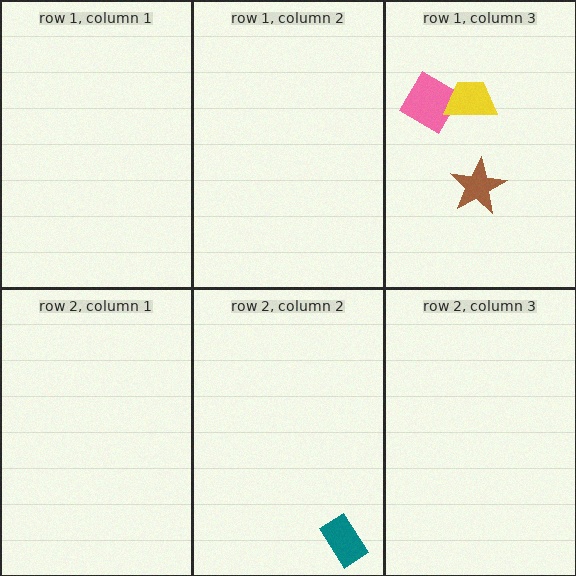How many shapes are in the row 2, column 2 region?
1.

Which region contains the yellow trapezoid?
The row 1, column 3 region.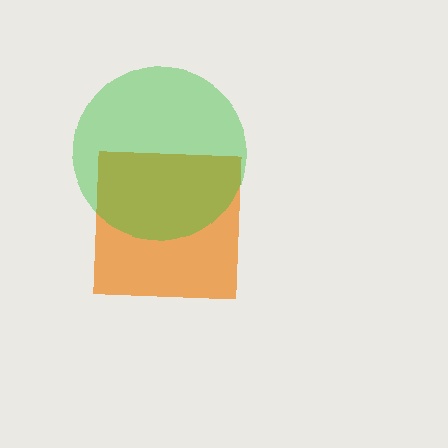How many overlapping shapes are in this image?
There are 2 overlapping shapes in the image.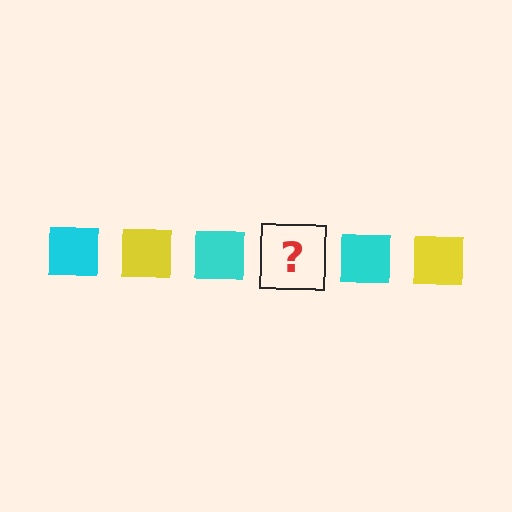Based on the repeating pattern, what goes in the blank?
The blank should be a yellow square.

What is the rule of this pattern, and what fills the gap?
The rule is that the pattern cycles through cyan, yellow squares. The gap should be filled with a yellow square.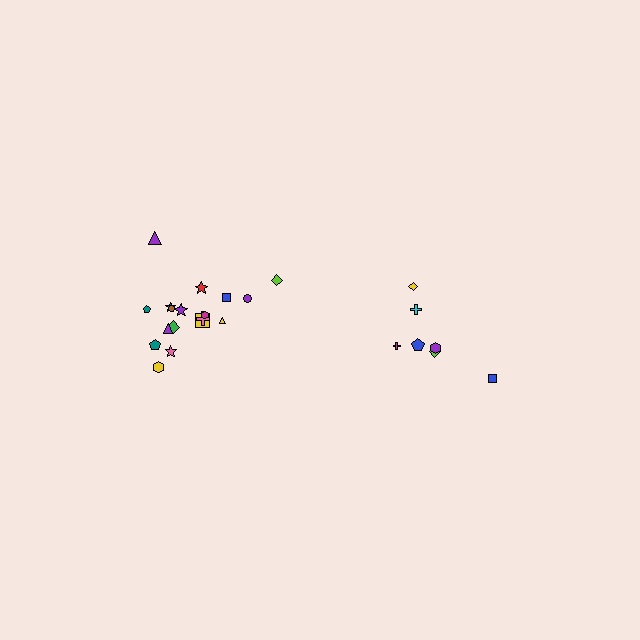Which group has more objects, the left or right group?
The left group.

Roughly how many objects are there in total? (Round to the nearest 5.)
Roughly 25 objects in total.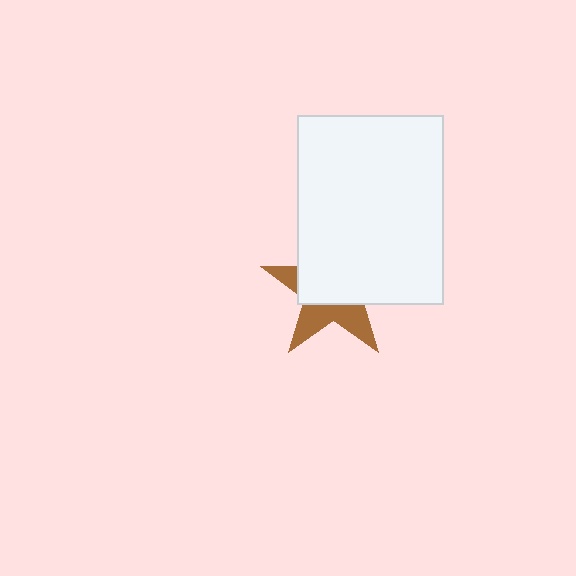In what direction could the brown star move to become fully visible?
The brown star could move down. That would shift it out from behind the white rectangle entirely.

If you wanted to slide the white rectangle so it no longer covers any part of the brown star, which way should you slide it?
Slide it up — that is the most direct way to separate the two shapes.